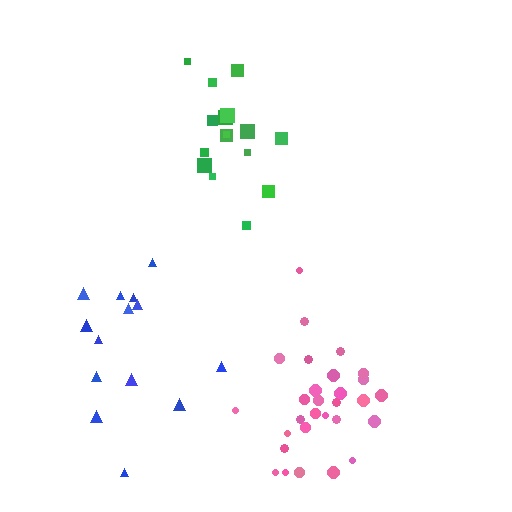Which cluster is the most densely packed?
Pink.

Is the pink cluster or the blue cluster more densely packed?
Pink.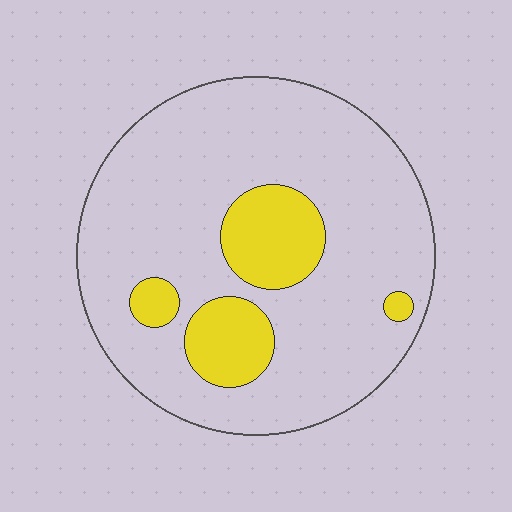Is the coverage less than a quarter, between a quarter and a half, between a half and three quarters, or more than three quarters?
Less than a quarter.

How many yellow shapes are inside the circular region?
4.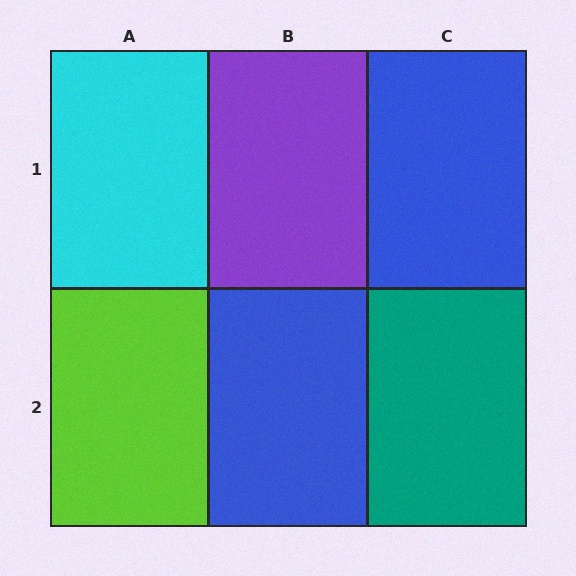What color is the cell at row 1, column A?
Cyan.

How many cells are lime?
1 cell is lime.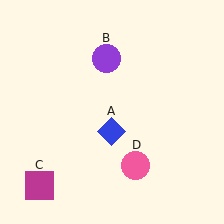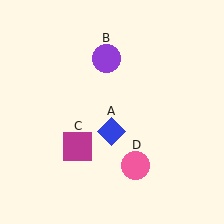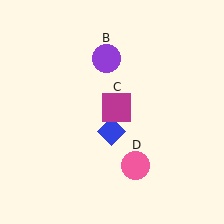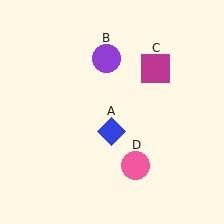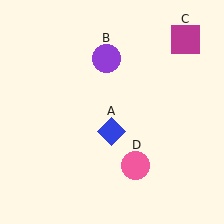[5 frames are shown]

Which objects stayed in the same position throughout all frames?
Blue diamond (object A) and purple circle (object B) and pink circle (object D) remained stationary.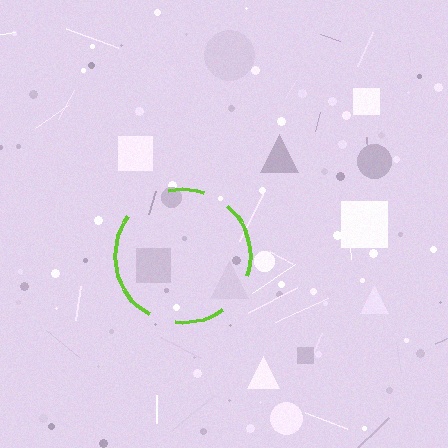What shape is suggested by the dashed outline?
The dashed outline suggests a circle.